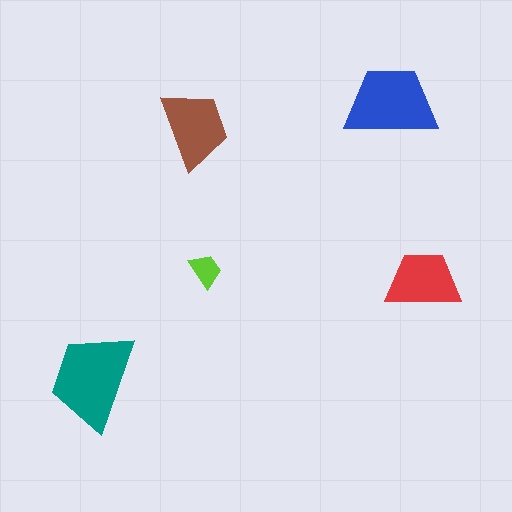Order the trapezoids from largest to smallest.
the teal one, the blue one, the brown one, the red one, the lime one.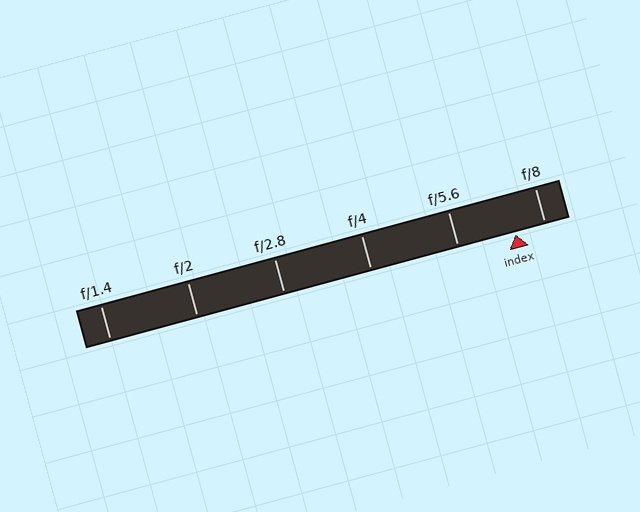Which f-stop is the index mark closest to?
The index mark is closest to f/8.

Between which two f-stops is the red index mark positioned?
The index mark is between f/5.6 and f/8.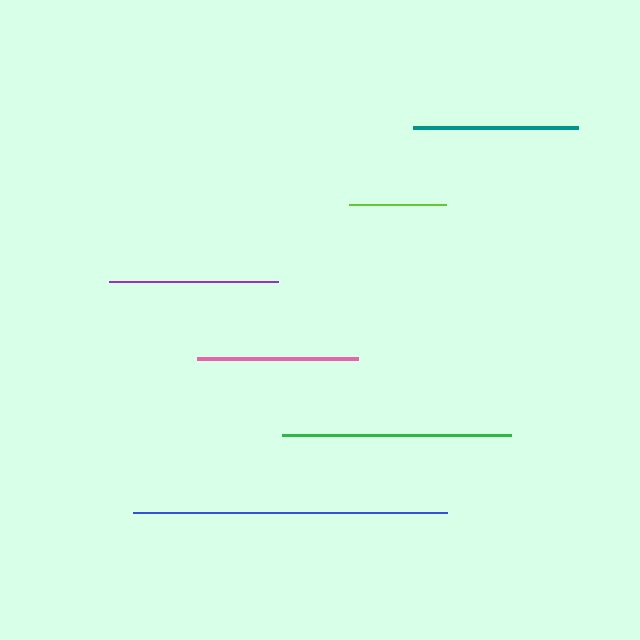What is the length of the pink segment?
The pink segment is approximately 161 pixels long.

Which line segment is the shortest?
The lime line is the shortest at approximately 97 pixels.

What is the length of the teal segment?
The teal segment is approximately 165 pixels long.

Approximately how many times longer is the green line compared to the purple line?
The green line is approximately 1.4 times the length of the purple line.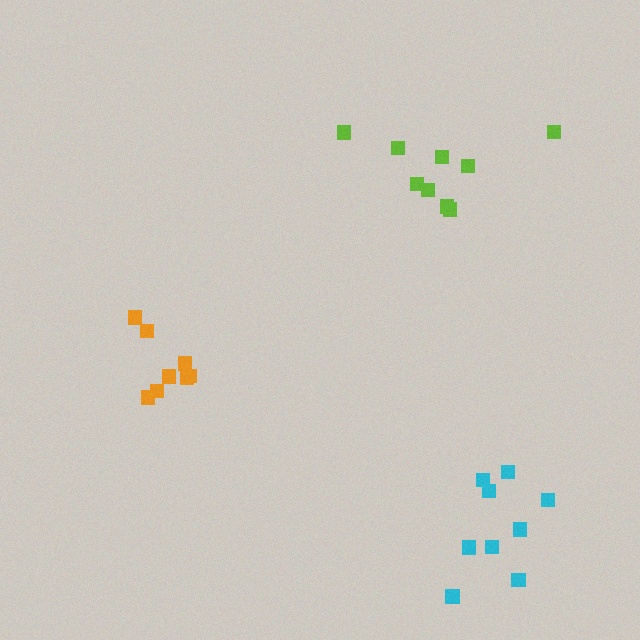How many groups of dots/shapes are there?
There are 3 groups.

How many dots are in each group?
Group 1: 8 dots, Group 2: 9 dots, Group 3: 9 dots (26 total).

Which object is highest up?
The lime cluster is topmost.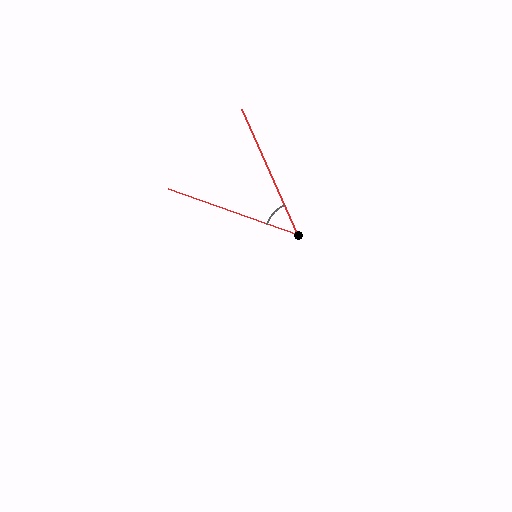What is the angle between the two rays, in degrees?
Approximately 46 degrees.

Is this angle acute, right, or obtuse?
It is acute.